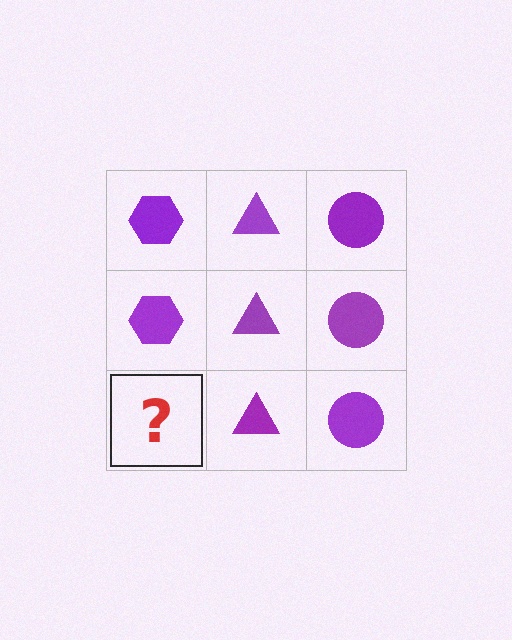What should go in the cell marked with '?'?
The missing cell should contain a purple hexagon.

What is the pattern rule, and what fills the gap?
The rule is that each column has a consistent shape. The gap should be filled with a purple hexagon.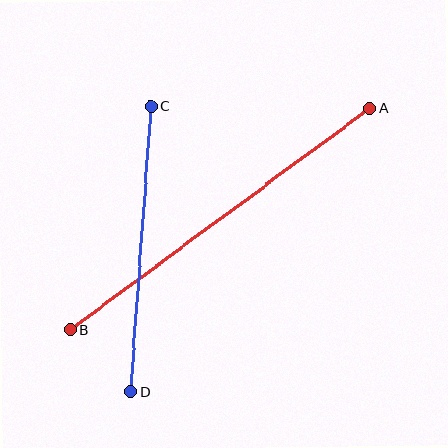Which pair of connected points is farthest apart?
Points A and B are farthest apart.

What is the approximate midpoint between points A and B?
The midpoint is at approximately (220, 219) pixels.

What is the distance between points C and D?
The distance is approximately 287 pixels.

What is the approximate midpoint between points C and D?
The midpoint is at approximately (141, 249) pixels.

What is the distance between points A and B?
The distance is approximately 372 pixels.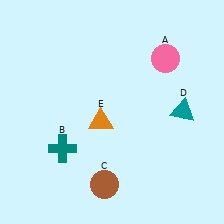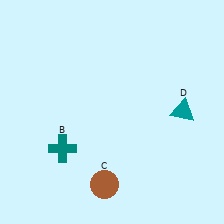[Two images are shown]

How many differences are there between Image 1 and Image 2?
There are 2 differences between the two images.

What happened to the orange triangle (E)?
The orange triangle (E) was removed in Image 2. It was in the bottom-left area of Image 1.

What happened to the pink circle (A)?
The pink circle (A) was removed in Image 2. It was in the top-right area of Image 1.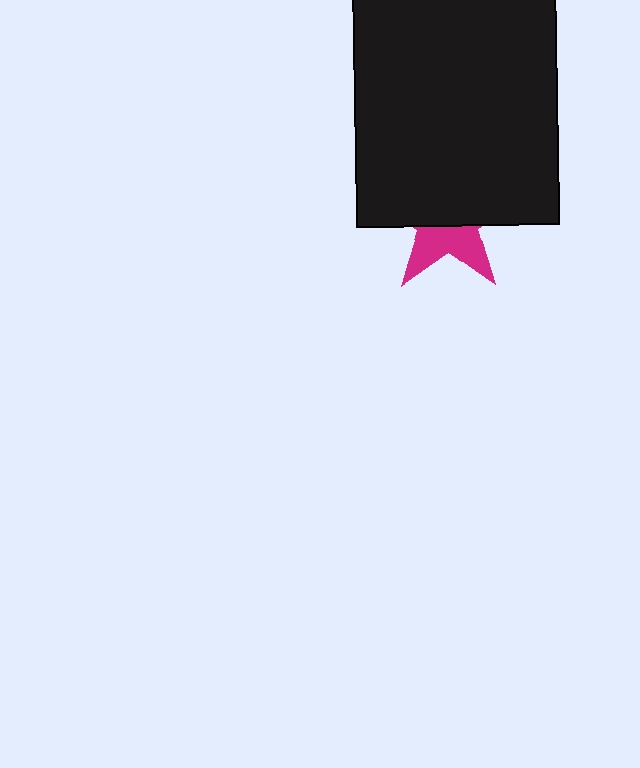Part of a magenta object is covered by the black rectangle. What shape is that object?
It is a star.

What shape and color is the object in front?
The object in front is a black rectangle.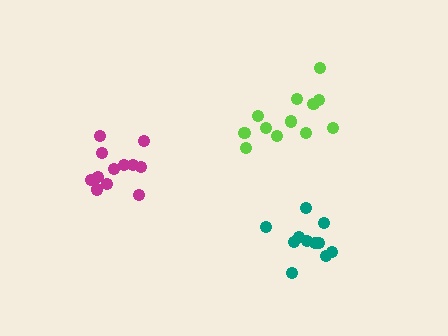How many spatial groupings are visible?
There are 3 spatial groupings.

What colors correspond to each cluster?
The clusters are colored: lime, magenta, teal.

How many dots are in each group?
Group 1: 13 dots, Group 2: 12 dots, Group 3: 11 dots (36 total).